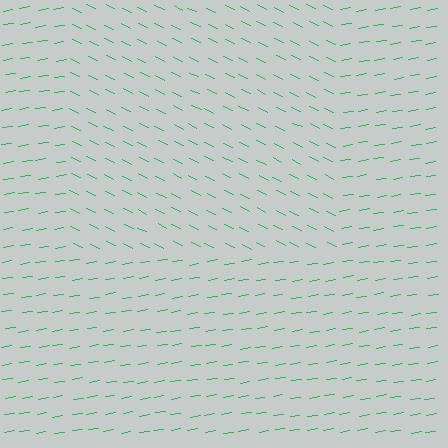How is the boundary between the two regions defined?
The boundary is defined purely by a change in line orientation (approximately 34 degrees difference). All lines are the same color and thickness.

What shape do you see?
I see a rectangle.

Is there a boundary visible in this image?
Yes, there is a texture boundary formed by a change in line orientation.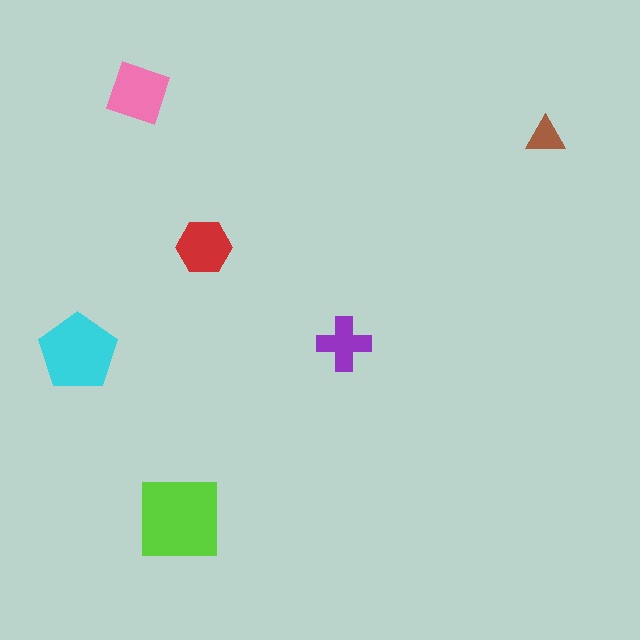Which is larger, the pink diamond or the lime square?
The lime square.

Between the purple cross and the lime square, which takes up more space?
The lime square.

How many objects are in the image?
There are 6 objects in the image.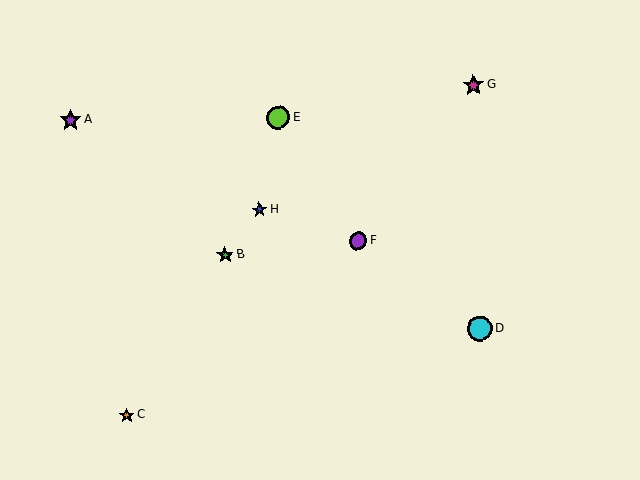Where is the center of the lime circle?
The center of the lime circle is at (278, 117).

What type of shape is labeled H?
Shape H is a blue star.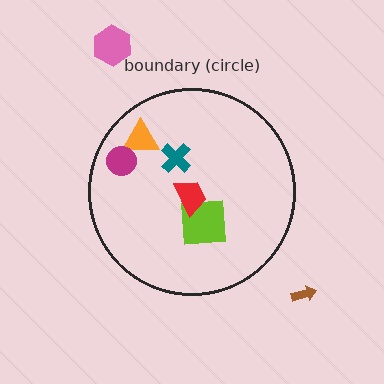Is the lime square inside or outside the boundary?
Inside.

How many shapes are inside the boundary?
5 inside, 2 outside.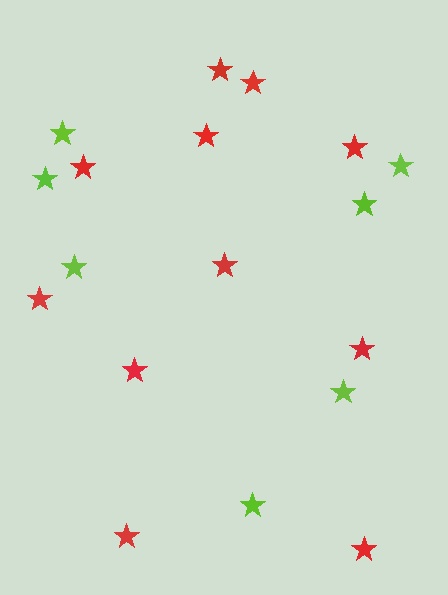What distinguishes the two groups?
There are 2 groups: one group of red stars (11) and one group of lime stars (7).